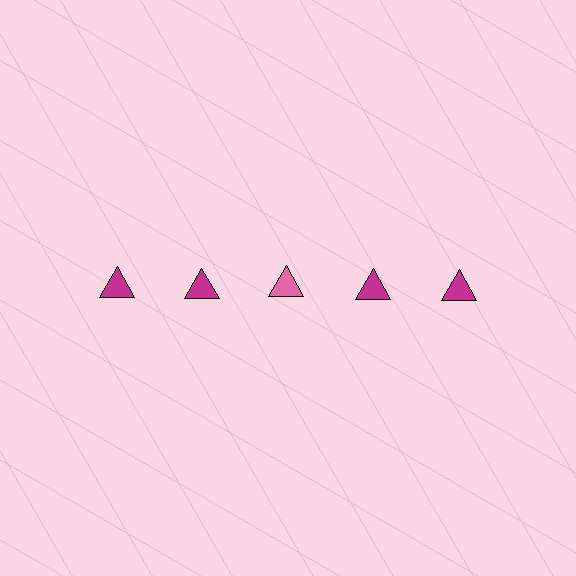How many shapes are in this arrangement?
There are 5 shapes arranged in a grid pattern.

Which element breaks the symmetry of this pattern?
The pink triangle in the top row, center column breaks the symmetry. All other shapes are magenta triangles.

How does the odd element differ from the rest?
It has a different color: pink instead of magenta.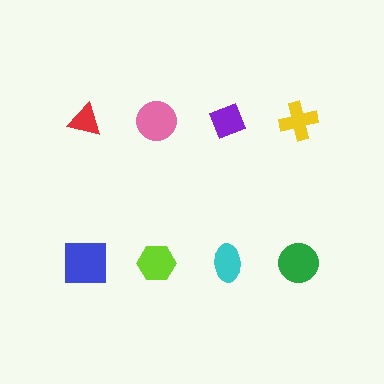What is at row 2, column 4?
A green circle.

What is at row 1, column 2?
A pink circle.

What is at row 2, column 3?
A cyan ellipse.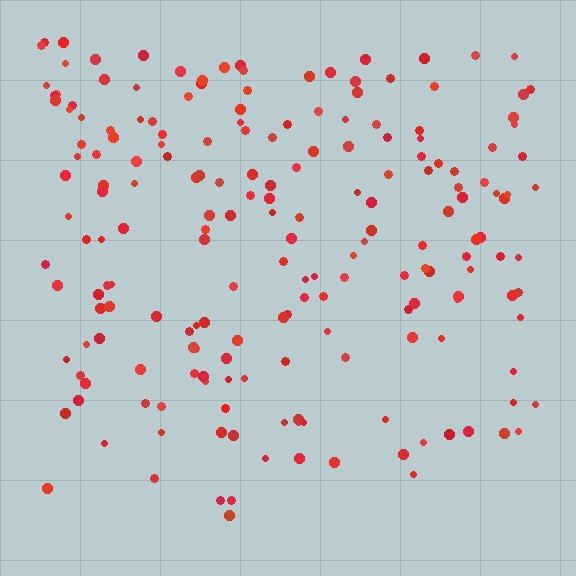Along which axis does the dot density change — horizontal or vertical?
Vertical.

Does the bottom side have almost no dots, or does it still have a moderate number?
Still a moderate number, just noticeably fewer than the top.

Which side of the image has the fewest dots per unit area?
The bottom.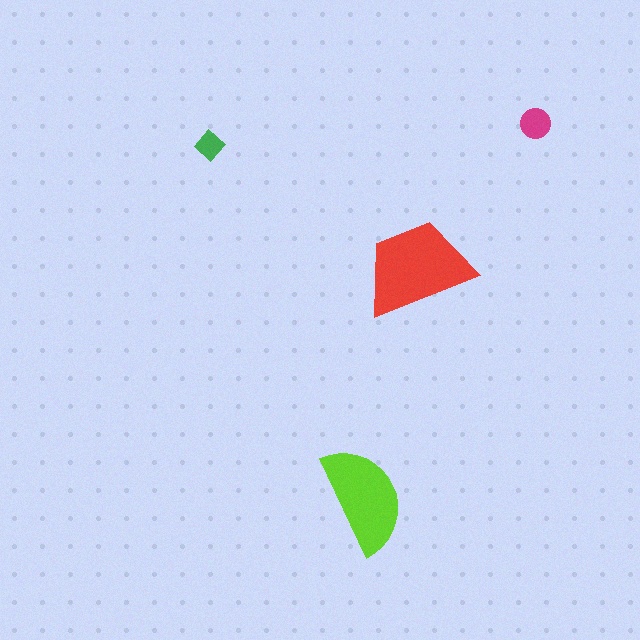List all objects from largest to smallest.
The red trapezoid, the lime semicircle, the magenta circle, the green diamond.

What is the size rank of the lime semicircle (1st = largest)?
2nd.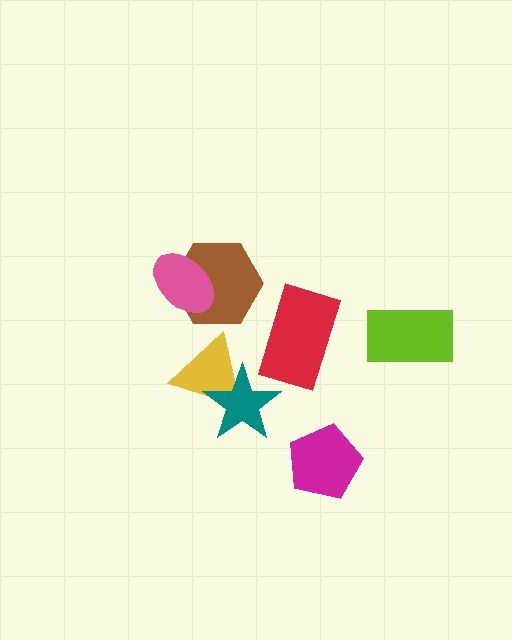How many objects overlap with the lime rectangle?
0 objects overlap with the lime rectangle.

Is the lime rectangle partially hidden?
No, no other shape covers it.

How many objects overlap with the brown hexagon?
1 object overlaps with the brown hexagon.